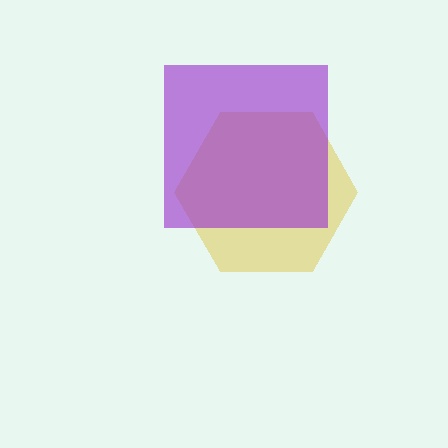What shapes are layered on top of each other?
The layered shapes are: a yellow hexagon, a purple square.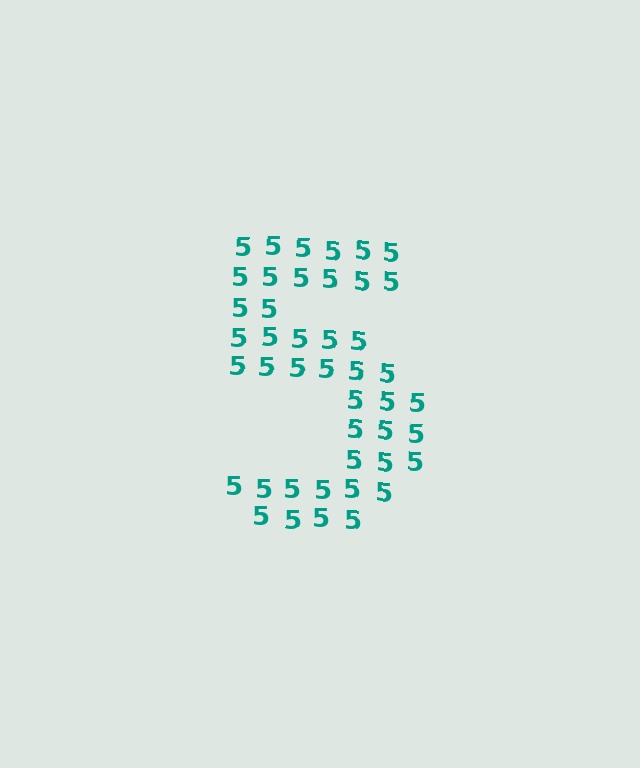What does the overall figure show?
The overall figure shows the digit 5.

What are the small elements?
The small elements are digit 5's.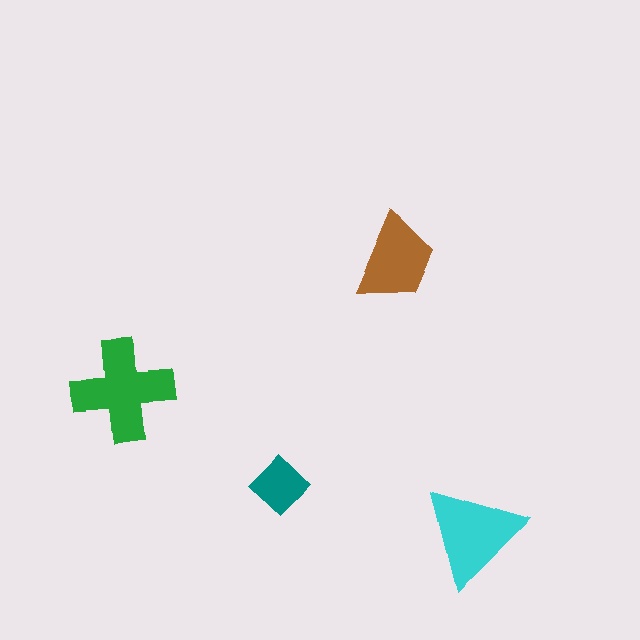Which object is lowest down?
The cyan triangle is bottommost.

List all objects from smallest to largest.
The teal diamond, the brown trapezoid, the cyan triangle, the green cross.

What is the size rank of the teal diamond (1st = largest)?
4th.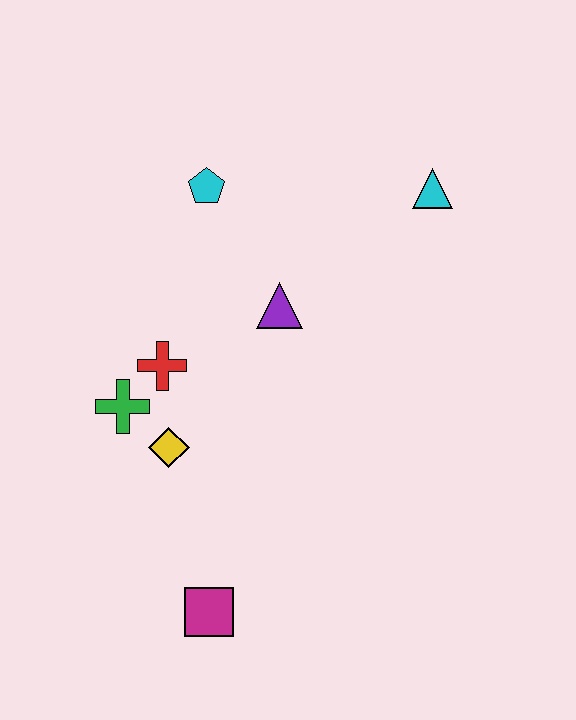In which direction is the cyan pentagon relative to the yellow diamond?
The cyan pentagon is above the yellow diamond.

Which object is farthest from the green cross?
The cyan triangle is farthest from the green cross.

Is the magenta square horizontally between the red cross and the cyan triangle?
Yes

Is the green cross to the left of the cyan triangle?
Yes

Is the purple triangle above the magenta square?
Yes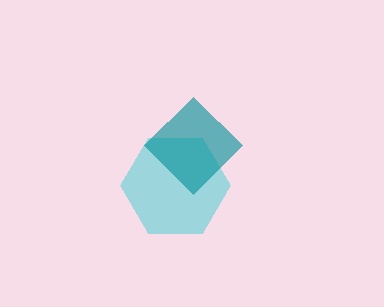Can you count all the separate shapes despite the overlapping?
Yes, there are 2 separate shapes.